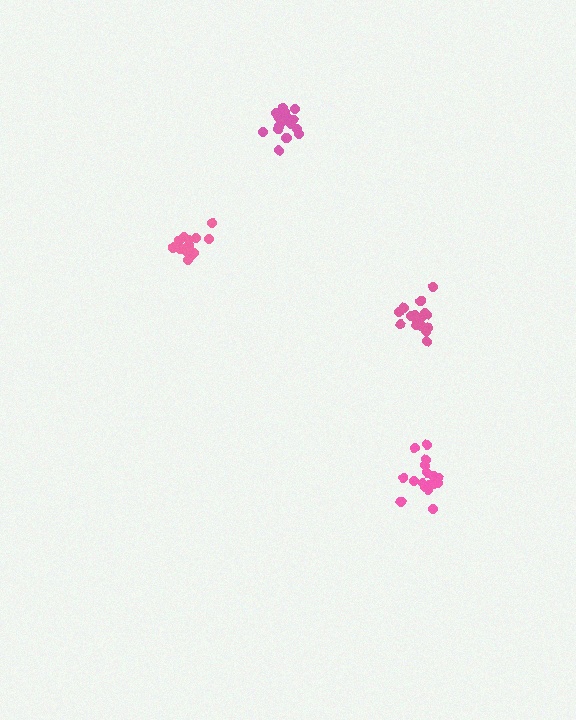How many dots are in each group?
Group 1: 17 dots, Group 2: 17 dots, Group 3: 18 dots, Group 4: 15 dots (67 total).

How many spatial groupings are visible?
There are 4 spatial groupings.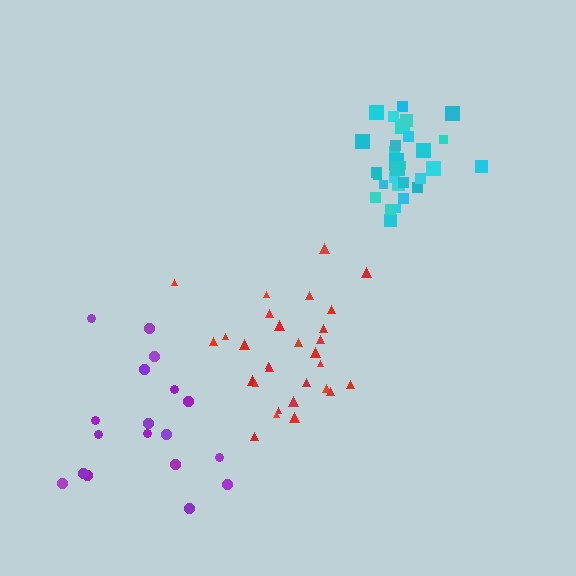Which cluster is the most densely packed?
Cyan.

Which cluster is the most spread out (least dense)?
Purple.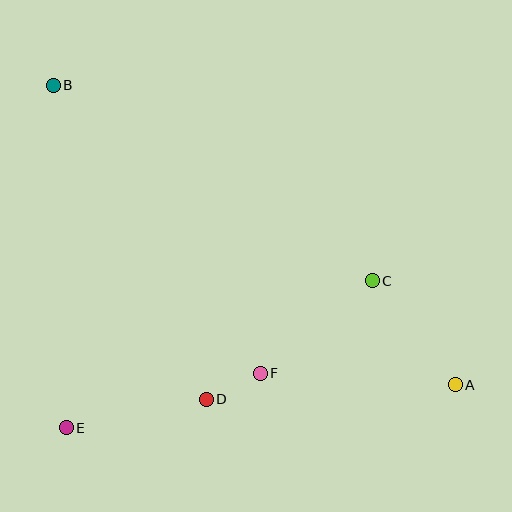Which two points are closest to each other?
Points D and F are closest to each other.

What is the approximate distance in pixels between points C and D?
The distance between C and D is approximately 204 pixels.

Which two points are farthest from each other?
Points A and B are farthest from each other.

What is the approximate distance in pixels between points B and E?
The distance between B and E is approximately 343 pixels.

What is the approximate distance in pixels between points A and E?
The distance between A and E is approximately 391 pixels.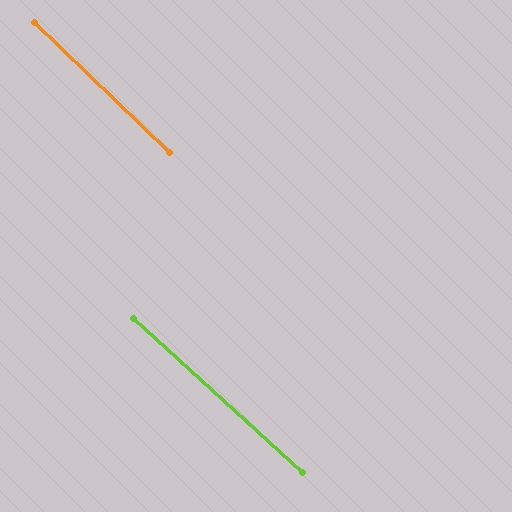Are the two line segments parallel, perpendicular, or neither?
Parallel — their directions differ by only 1.6°.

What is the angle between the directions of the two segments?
Approximately 2 degrees.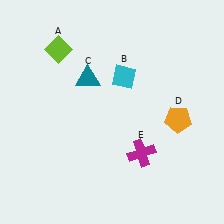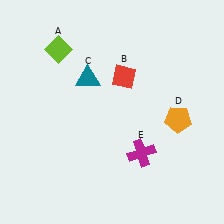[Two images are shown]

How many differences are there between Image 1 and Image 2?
There is 1 difference between the two images.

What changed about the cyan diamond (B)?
In Image 1, B is cyan. In Image 2, it changed to red.